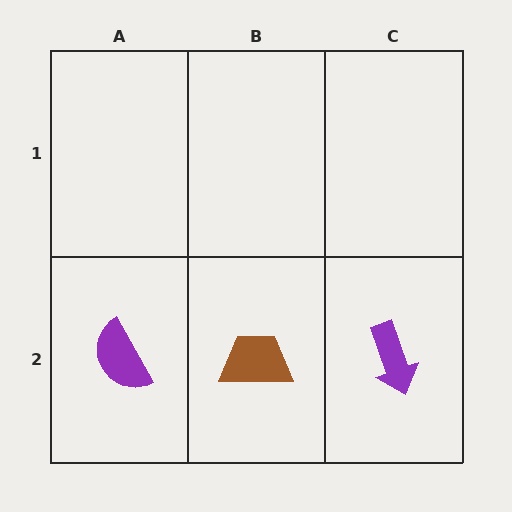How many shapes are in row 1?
0 shapes.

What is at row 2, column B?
A brown trapezoid.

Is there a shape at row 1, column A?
No, that cell is empty.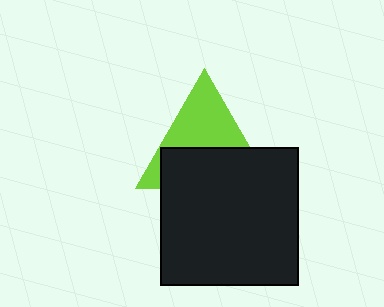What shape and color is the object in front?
The object in front is a black square.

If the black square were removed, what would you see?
You would see the complete lime triangle.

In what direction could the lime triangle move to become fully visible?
The lime triangle could move up. That would shift it out from behind the black square entirely.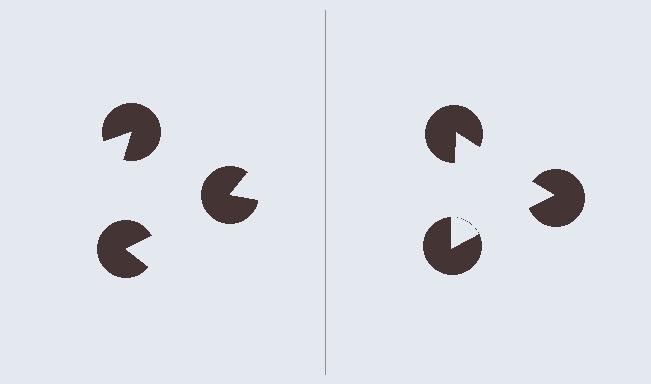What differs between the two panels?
The pac-man discs are positioned identically on both sides; only the wedge orientations differ. On the right they align to a triangle; on the left they are misaligned.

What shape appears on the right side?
An illusory triangle.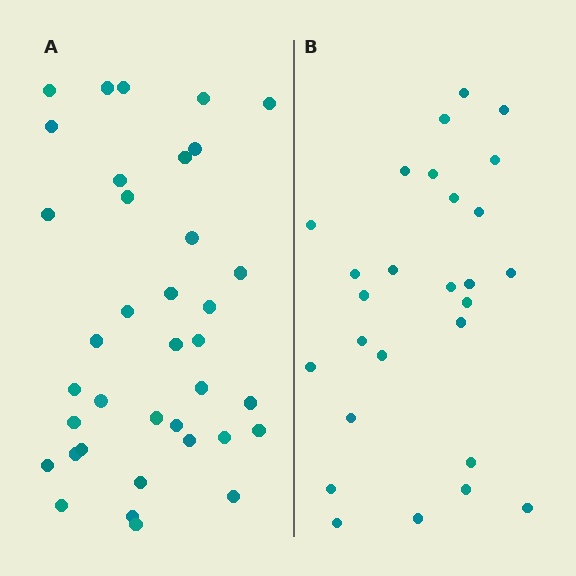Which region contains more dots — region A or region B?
Region A (the left region) has more dots.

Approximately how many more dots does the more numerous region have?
Region A has roughly 10 or so more dots than region B.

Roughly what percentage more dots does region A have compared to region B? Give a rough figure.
About 35% more.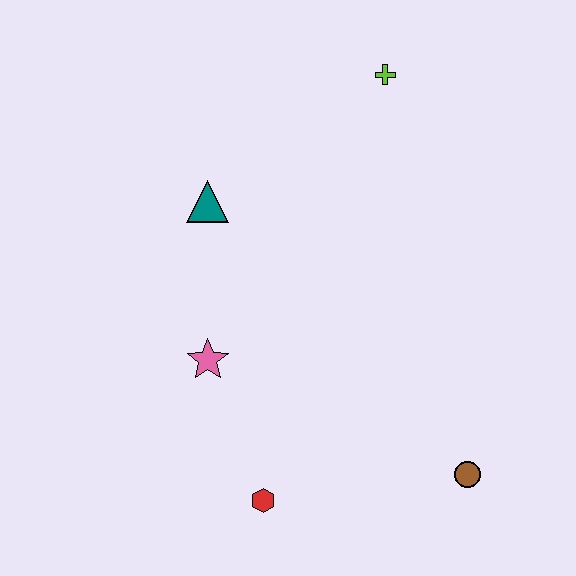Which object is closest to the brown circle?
The red hexagon is closest to the brown circle.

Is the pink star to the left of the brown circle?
Yes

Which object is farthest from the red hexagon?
The lime cross is farthest from the red hexagon.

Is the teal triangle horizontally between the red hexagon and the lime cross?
No